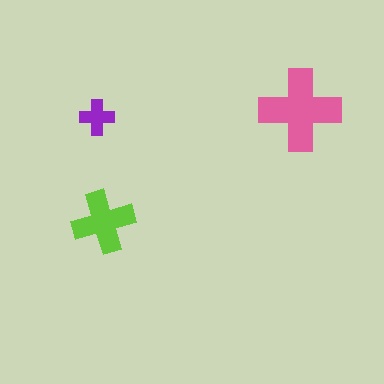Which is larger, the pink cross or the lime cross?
The pink one.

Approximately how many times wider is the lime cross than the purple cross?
About 2 times wider.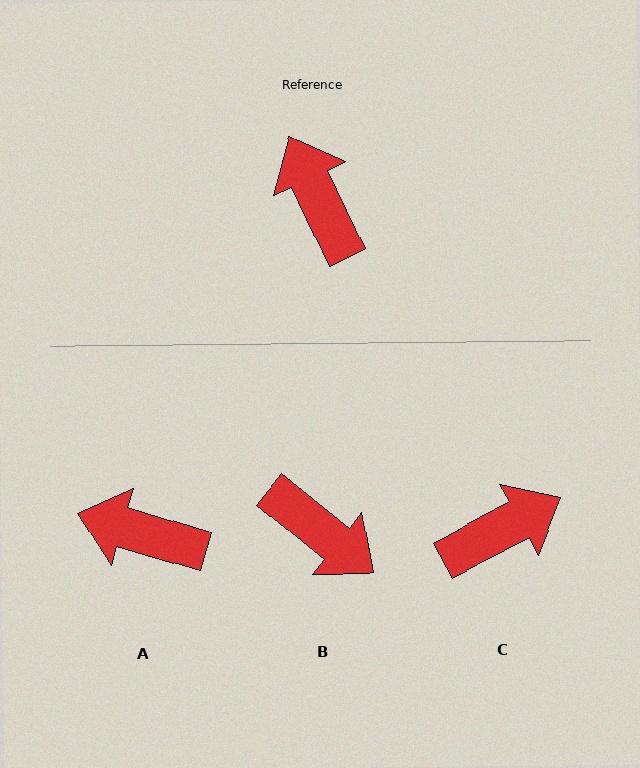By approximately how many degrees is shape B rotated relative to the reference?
Approximately 154 degrees clockwise.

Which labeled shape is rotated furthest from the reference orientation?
B, about 154 degrees away.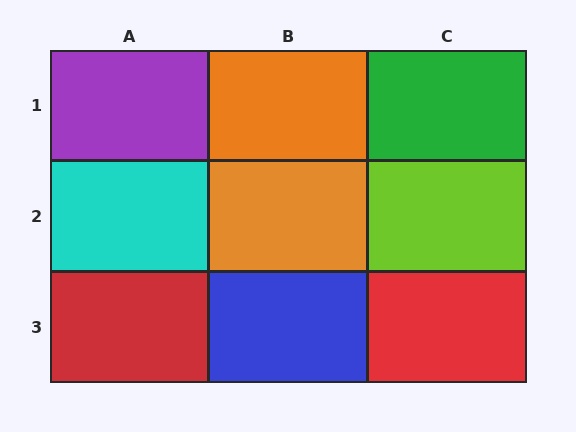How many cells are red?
2 cells are red.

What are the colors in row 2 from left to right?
Cyan, orange, lime.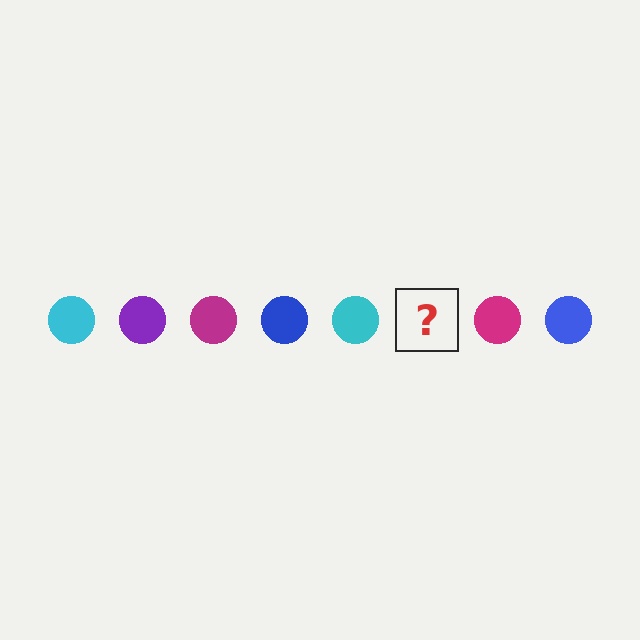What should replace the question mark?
The question mark should be replaced with a purple circle.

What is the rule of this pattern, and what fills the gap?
The rule is that the pattern cycles through cyan, purple, magenta, blue circles. The gap should be filled with a purple circle.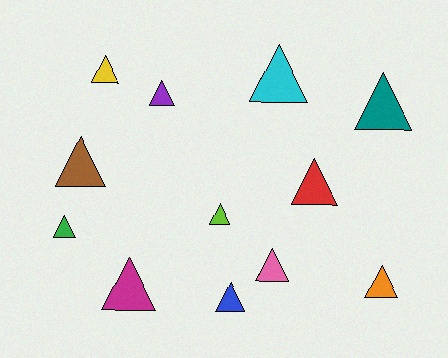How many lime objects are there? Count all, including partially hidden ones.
There is 1 lime object.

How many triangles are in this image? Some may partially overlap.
There are 12 triangles.